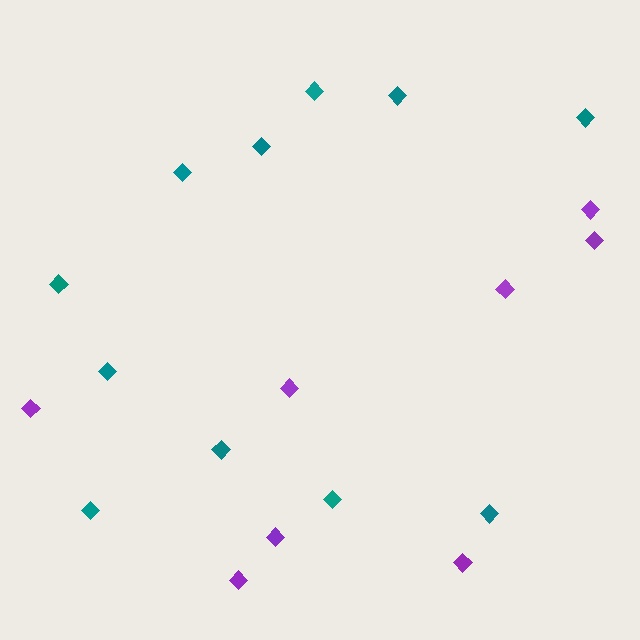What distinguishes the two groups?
There are 2 groups: one group of teal diamonds (11) and one group of purple diamonds (8).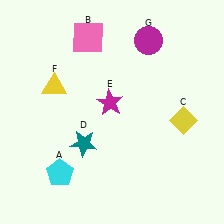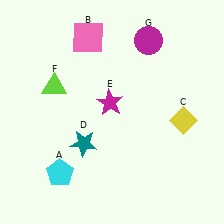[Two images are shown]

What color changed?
The triangle (F) changed from yellow in Image 1 to lime in Image 2.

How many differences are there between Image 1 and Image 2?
There is 1 difference between the two images.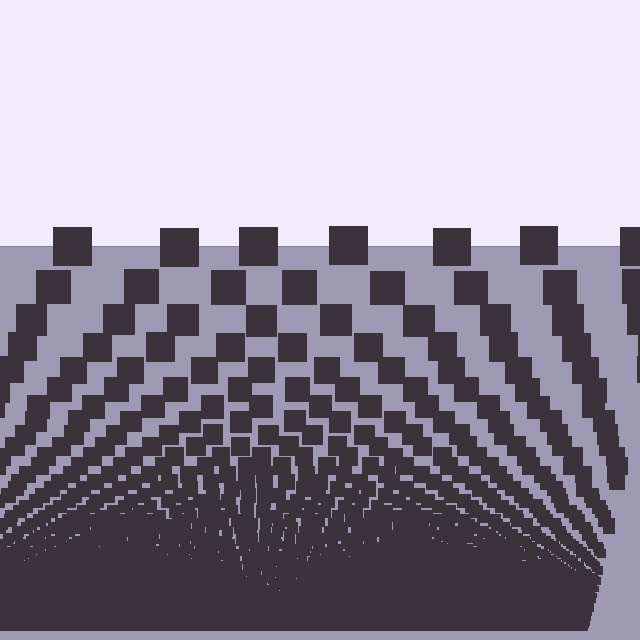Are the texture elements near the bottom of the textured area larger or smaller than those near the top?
Smaller. The gradient is inverted — elements near the bottom are smaller and denser.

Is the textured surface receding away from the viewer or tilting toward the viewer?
The surface appears to tilt toward the viewer. Texture elements get larger and sparser toward the top.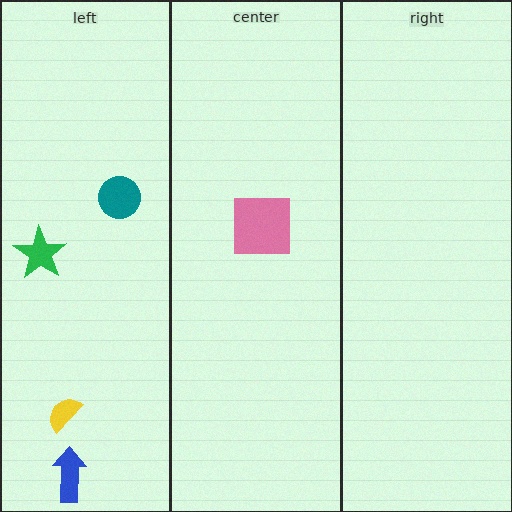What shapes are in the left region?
The yellow semicircle, the green star, the blue arrow, the teal circle.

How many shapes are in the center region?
1.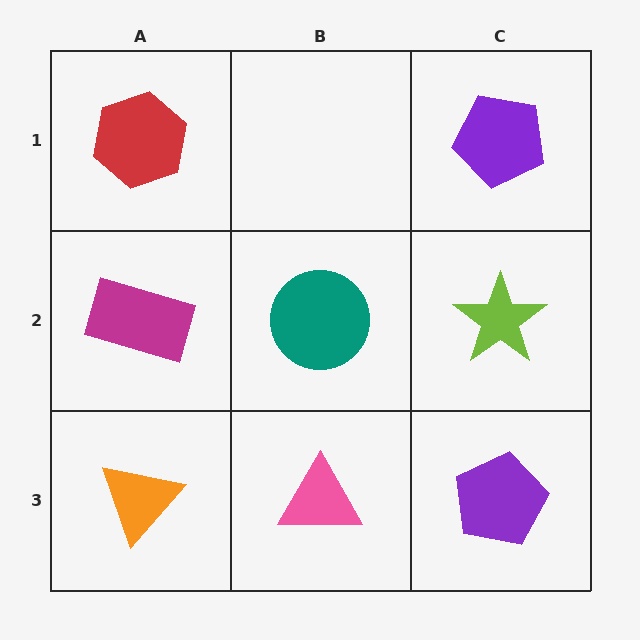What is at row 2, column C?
A lime star.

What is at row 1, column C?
A purple pentagon.